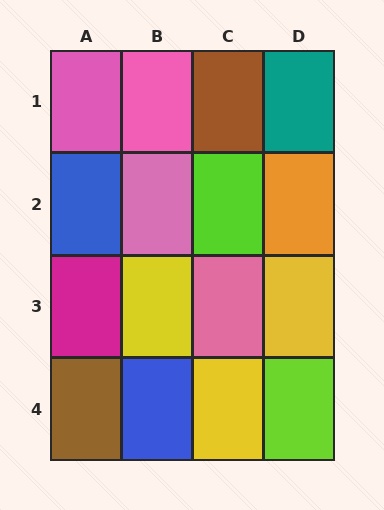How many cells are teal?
1 cell is teal.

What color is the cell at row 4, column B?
Blue.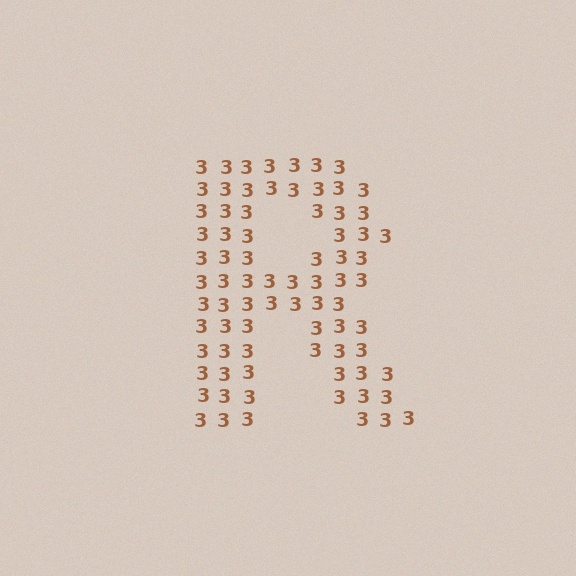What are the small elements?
The small elements are digit 3's.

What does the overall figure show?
The overall figure shows the letter R.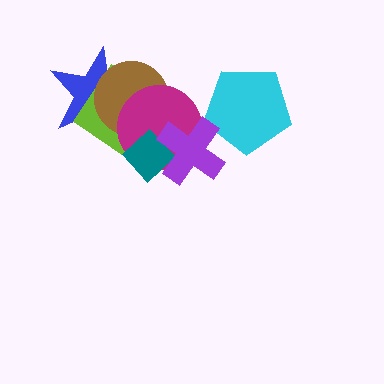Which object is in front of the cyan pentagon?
The purple cross is in front of the cyan pentagon.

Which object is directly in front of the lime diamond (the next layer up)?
The brown circle is directly in front of the lime diamond.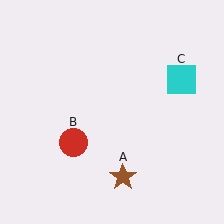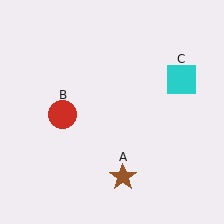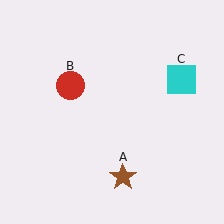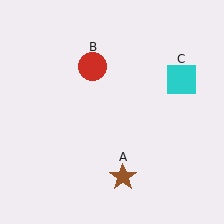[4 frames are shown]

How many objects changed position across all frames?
1 object changed position: red circle (object B).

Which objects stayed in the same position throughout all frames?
Brown star (object A) and cyan square (object C) remained stationary.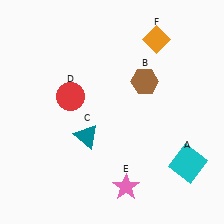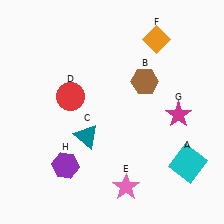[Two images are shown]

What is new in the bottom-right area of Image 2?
A magenta star (G) was added in the bottom-right area of Image 2.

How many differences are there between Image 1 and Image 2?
There are 2 differences between the two images.